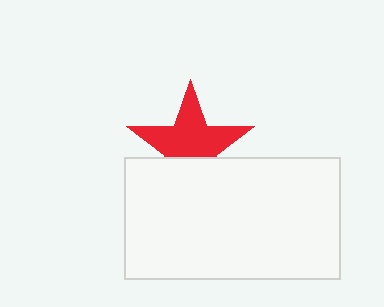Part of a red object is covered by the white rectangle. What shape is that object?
It is a star.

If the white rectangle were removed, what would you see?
You would see the complete red star.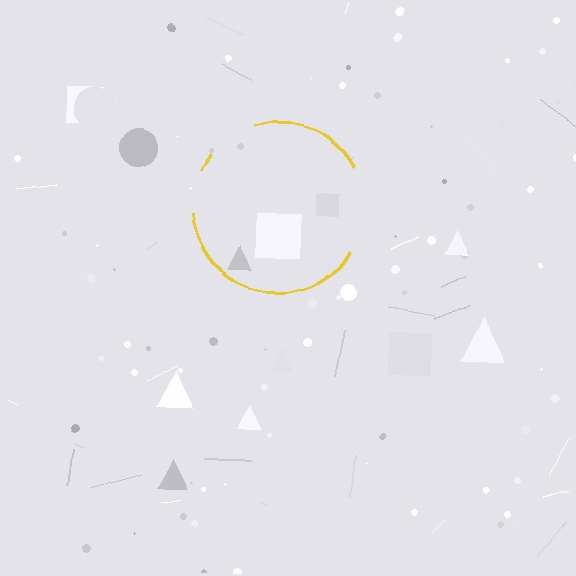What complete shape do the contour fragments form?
The contour fragments form a circle.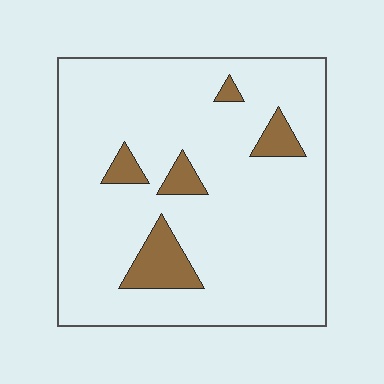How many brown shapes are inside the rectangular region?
5.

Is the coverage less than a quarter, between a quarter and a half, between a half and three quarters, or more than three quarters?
Less than a quarter.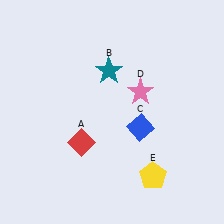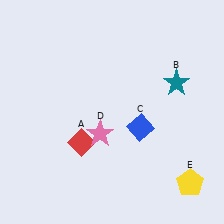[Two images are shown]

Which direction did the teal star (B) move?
The teal star (B) moved right.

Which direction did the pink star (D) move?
The pink star (D) moved down.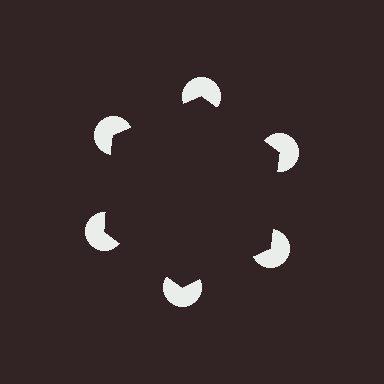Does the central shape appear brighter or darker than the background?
It typically appears slightly darker than the background, even though no actual brightness change is drawn.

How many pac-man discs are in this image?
There are 6 — one at each vertex of the illusory hexagon.